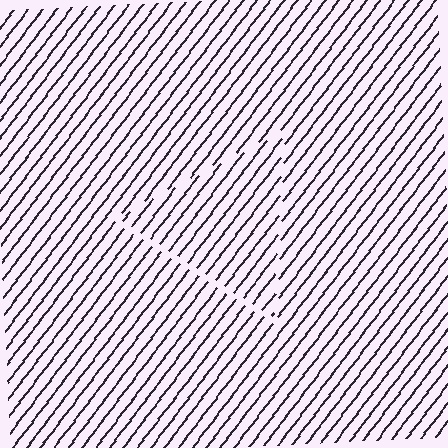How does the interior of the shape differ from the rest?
The interior of the shape contains the same grating, shifted by half a period — the contour is defined by the phase discontinuity where line-ends from the inner and outer gratings abut.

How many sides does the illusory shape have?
3 sides — the line-ends trace a triangle.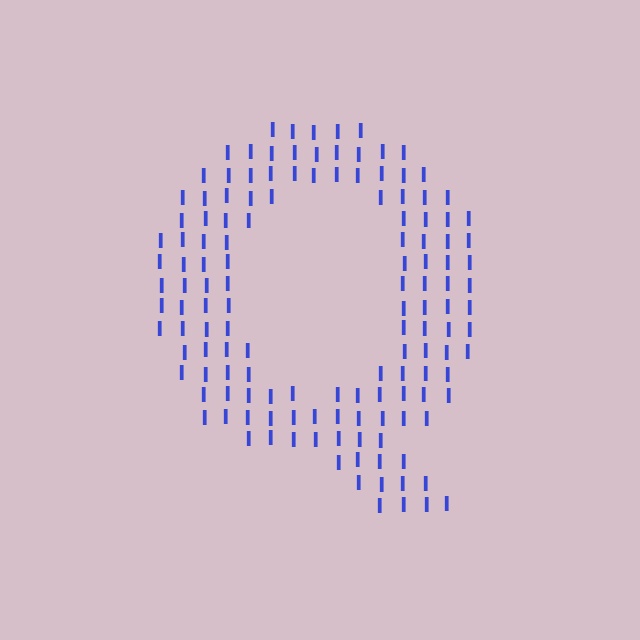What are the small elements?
The small elements are letter I's.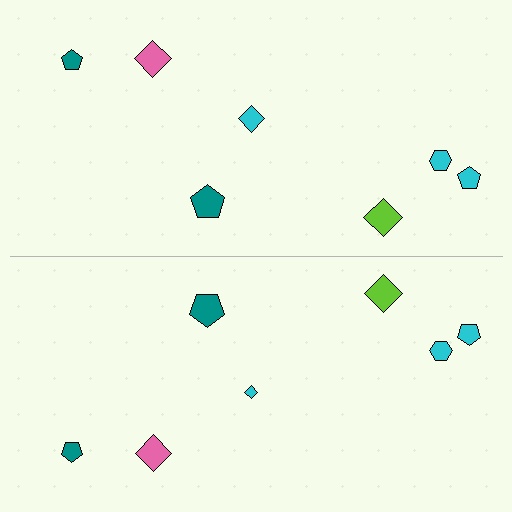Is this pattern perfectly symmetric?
No, the pattern is not perfectly symmetric. The cyan diamond on the bottom side has a different size than its mirror counterpart.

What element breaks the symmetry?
The cyan diamond on the bottom side has a different size than its mirror counterpart.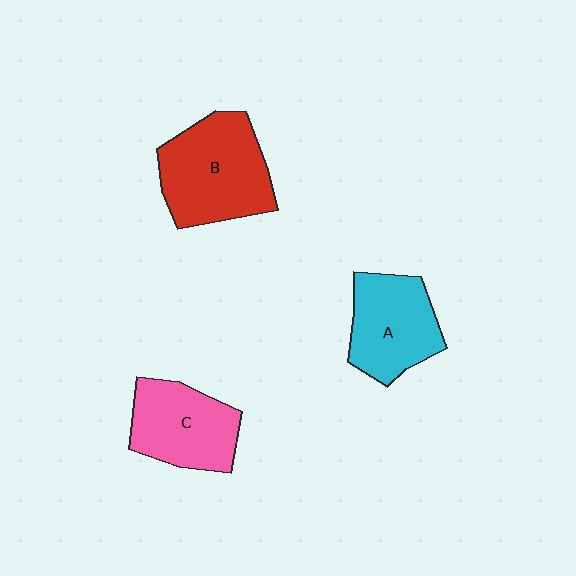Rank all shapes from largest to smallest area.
From largest to smallest: B (red), A (cyan), C (pink).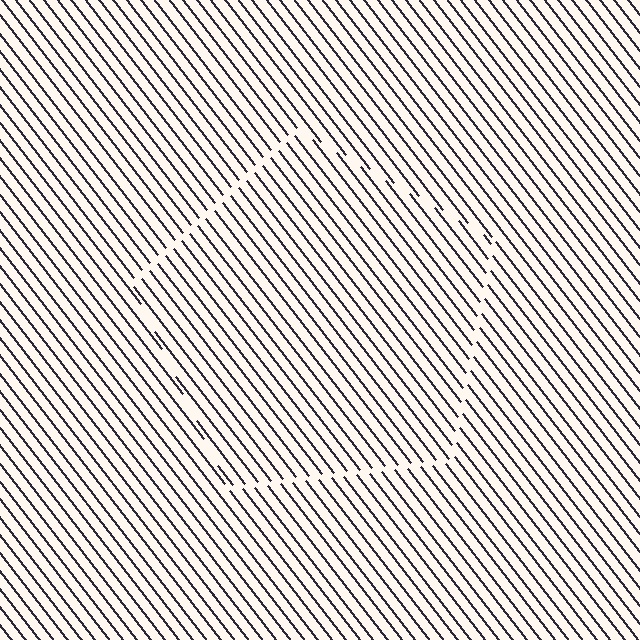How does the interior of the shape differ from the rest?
The interior of the shape contains the same grating, shifted by half a period — the contour is defined by the phase discontinuity where line-ends from the inner and outer gratings abut.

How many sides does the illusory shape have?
5 sides — the line-ends trace a pentagon.